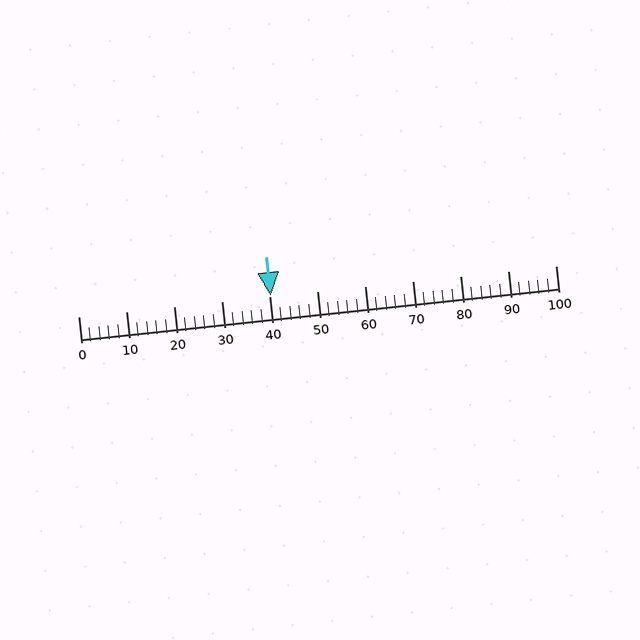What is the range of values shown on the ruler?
The ruler shows values from 0 to 100.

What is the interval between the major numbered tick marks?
The major tick marks are spaced 10 units apart.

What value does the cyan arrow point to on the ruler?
The cyan arrow points to approximately 40.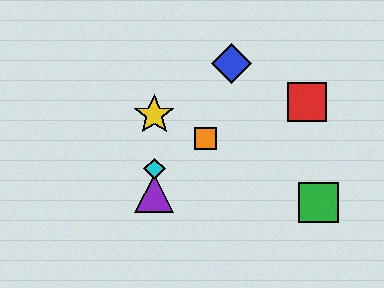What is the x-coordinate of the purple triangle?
The purple triangle is at x≈154.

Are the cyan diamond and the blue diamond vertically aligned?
No, the cyan diamond is at x≈154 and the blue diamond is at x≈232.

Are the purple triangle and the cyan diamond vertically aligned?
Yes, both are at x≈154.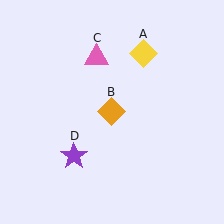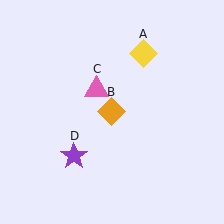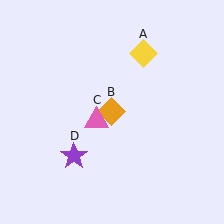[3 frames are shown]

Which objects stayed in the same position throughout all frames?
Yellow diamond (object A) and orange diamond (object B) and purple star (object D) remained stationary.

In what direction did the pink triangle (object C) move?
The pink triangle (object C) moved down.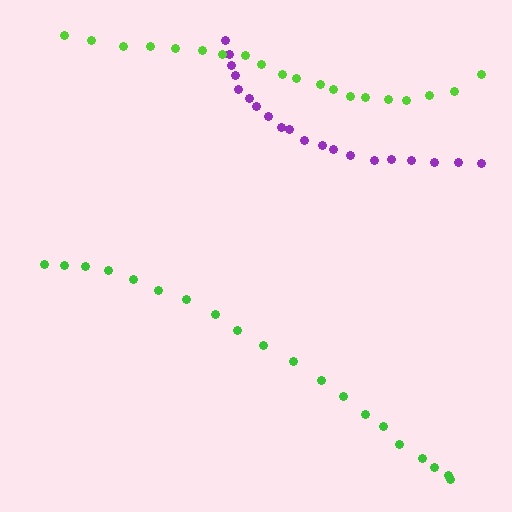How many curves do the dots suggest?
There are 3 distinct paths.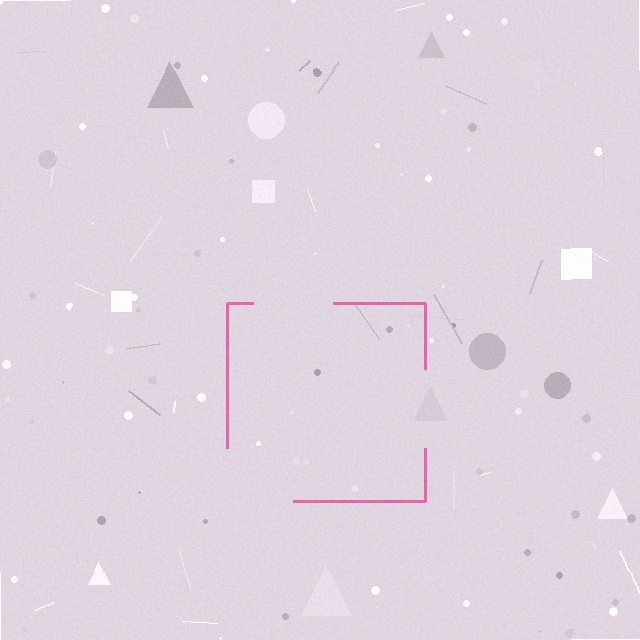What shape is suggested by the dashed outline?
The dashed outline suggests a square.